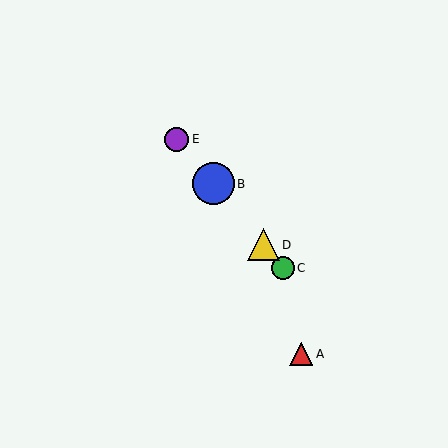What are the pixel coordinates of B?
Object B is at (213, 184).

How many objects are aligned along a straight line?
4 objects (B, C, D, E) are aligned along a straight line.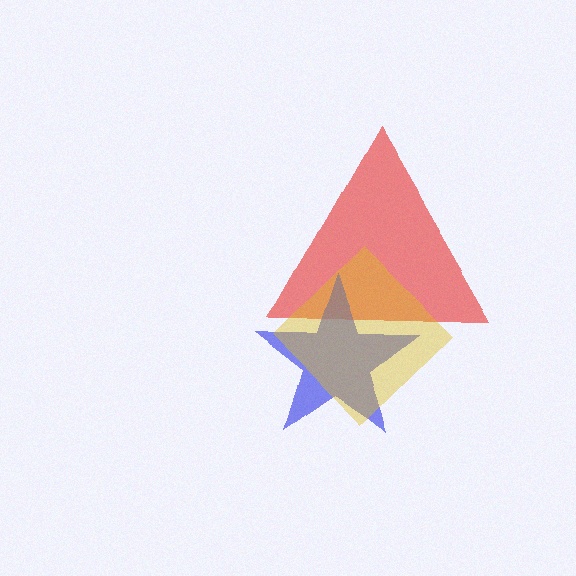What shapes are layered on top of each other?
The layered shapes are: a red triangle, a blue star, a yellow diamond.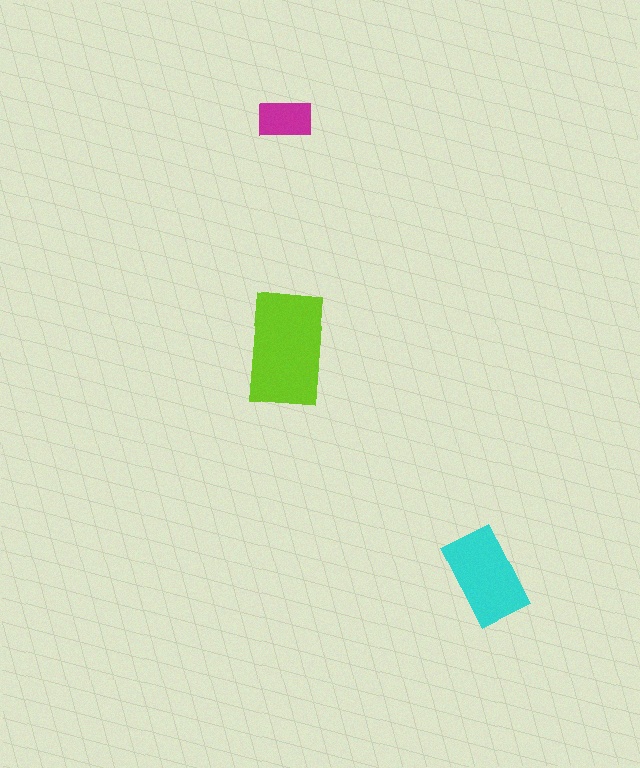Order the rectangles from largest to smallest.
the lime one, the cyan one, the magenta one.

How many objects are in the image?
There are 3 objects in the image.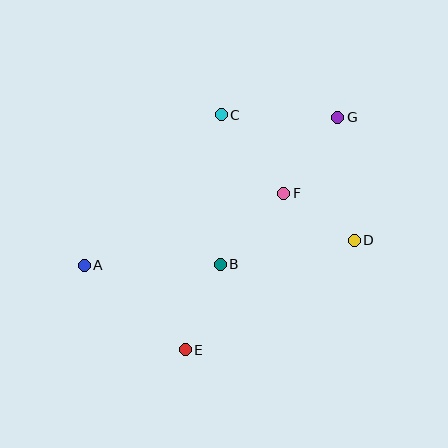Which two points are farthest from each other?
Points A and G are farthest from each other.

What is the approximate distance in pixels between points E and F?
The distance between E and F is approximately 185 pixels.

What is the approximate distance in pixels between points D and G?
The distance between D and G is approximately 124 pixels.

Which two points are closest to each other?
Points D and F are closest to each other.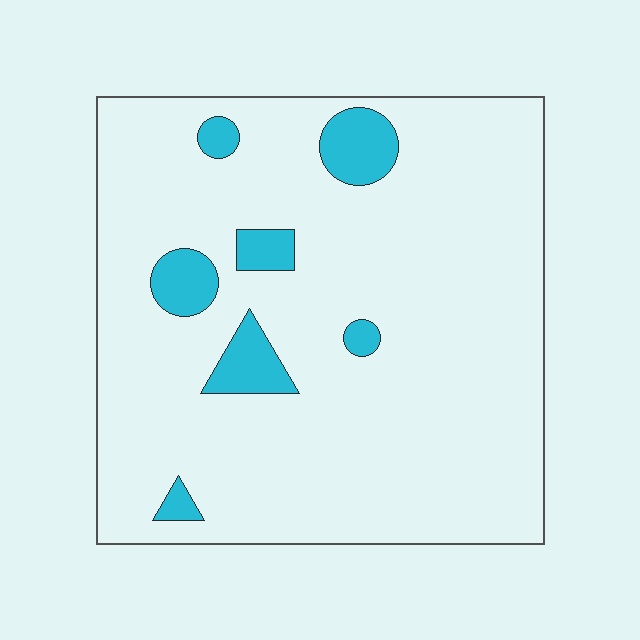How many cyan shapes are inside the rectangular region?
7.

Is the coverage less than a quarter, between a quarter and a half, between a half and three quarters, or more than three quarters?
Less than a quarter.